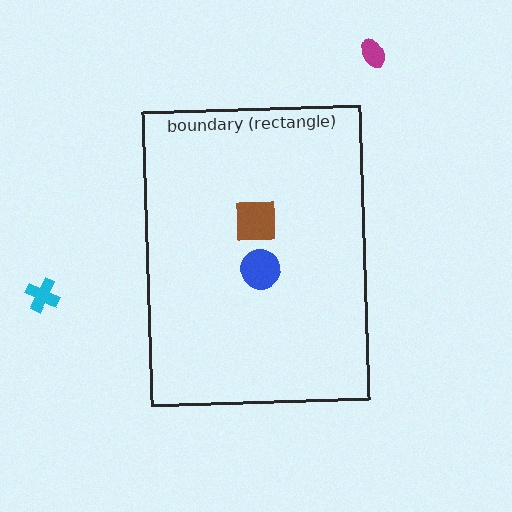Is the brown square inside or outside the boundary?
Inside.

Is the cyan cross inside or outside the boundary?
Outside.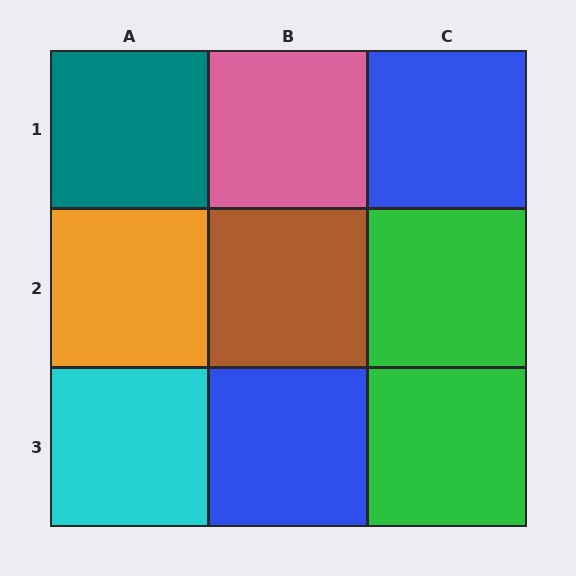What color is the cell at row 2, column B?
Brown.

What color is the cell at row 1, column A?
Teal.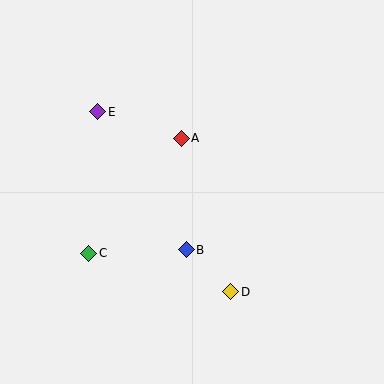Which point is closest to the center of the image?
Point A at (181, 138) is closest to the center.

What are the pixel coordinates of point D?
Point D is at (231, 292).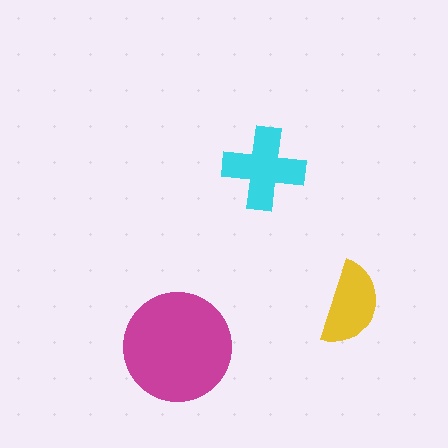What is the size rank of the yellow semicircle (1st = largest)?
3rd.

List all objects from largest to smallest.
The magenta circle, the cyan cross, the yellow semicircle.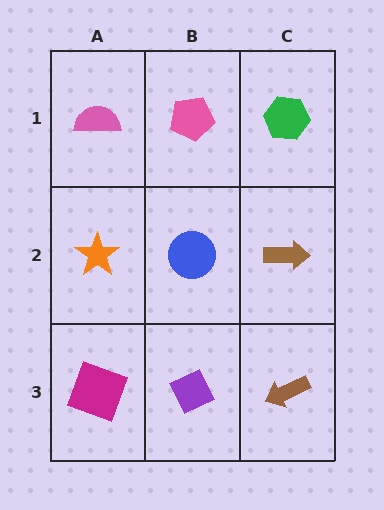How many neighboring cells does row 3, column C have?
2.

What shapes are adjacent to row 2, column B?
A pink pentagon (row 1, column B), a purple diamond (row 3, column B), an orange star (row 2, column A), a brown arrow (row 2, column C).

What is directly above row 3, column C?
A brown arrow.